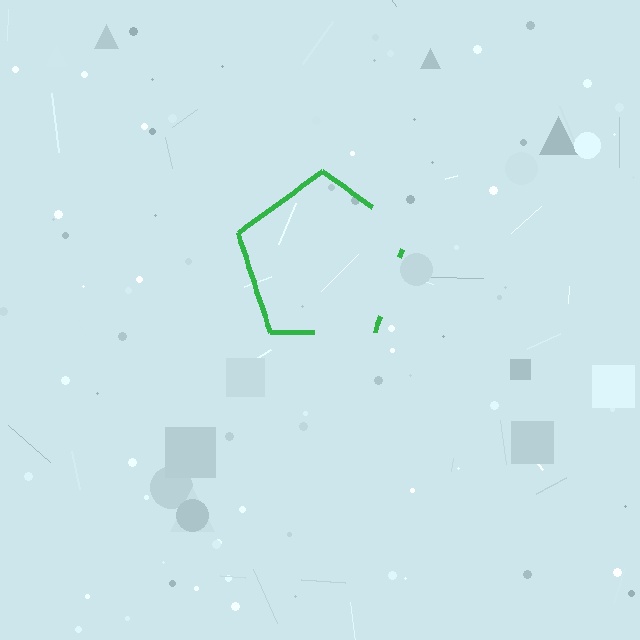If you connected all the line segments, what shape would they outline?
They would outline a pentagon.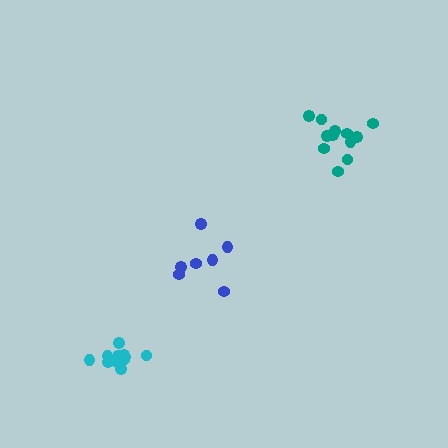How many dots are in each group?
Group 1: 7 dots, Group 2: 12 dots, Group 3: 12 dots (31 total).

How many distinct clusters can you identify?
There are 3 distinct clusters.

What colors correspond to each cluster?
The clusters are colored: blue, teal, cyan.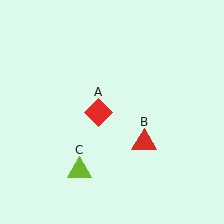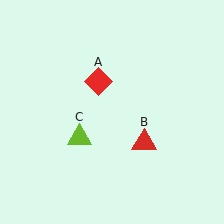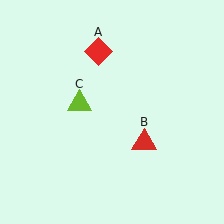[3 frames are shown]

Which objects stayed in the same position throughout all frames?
Red triangle (object B) remained stationary.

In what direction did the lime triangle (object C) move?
The lime triangle (object C) moved up.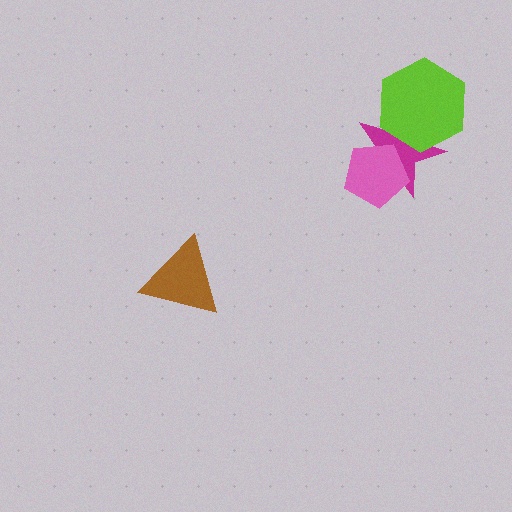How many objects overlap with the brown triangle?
0 objects overlap with the brown triangle.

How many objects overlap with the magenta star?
2 objects overlap with the magenta star.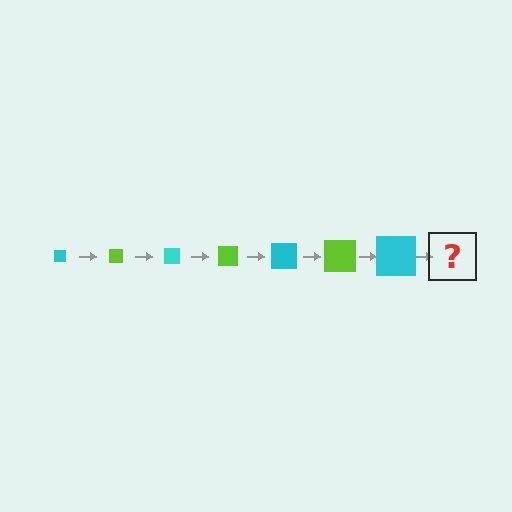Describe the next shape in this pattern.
It should be a lime square, larger than the previous one.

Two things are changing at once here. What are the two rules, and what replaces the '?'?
The two rules are that the square grows larger each step and the color cycles through cyan and lime. The '?' should be a lime square, larger than the previous one.